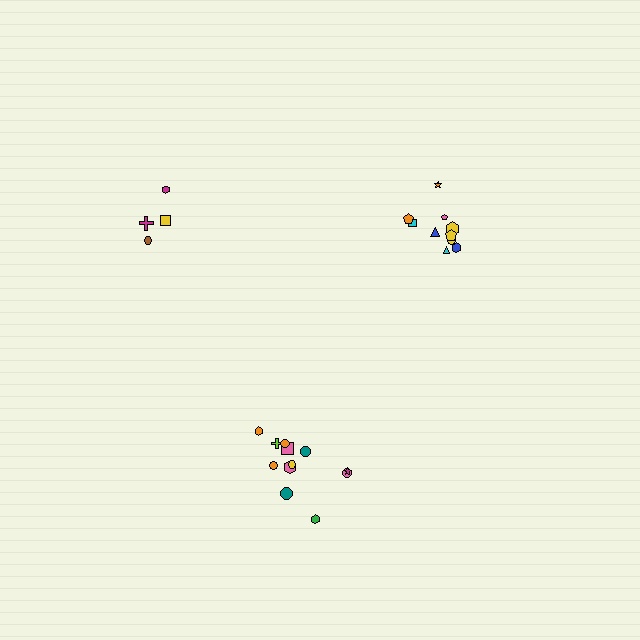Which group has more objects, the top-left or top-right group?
The top-right group.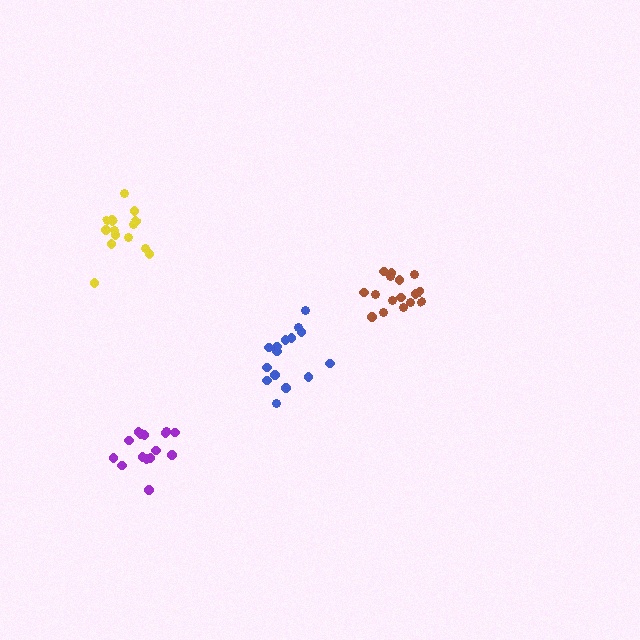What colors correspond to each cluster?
The clusters are colored: brown, blue, purple, yellow.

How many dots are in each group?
Group 1: 16 dots, Group 2: 15 dots, Group 3: 15 dots, Group 4: 15 dots (61 total).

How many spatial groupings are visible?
There are 4 spatial groupings.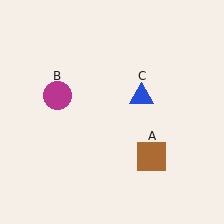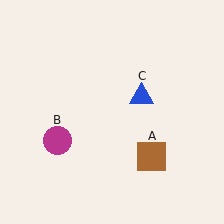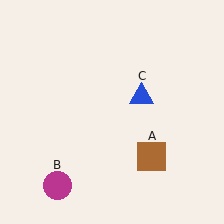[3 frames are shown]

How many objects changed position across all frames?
1 object changed position: magenta circle (object B).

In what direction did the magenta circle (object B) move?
The magenta circle (object B) moved down.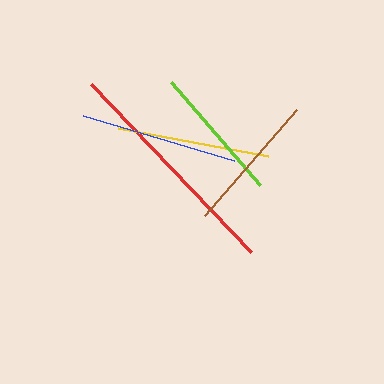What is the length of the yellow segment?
The yellow segment is approximately 152 pixels long.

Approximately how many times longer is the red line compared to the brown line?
The red line is approximately 1.7 times the length of the brown line.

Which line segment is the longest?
The red line is the longest at approximately 233 pixels.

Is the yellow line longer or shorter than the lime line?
The yellow line is longer than the lime line.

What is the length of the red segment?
The red segment is approximately 233 pixels long.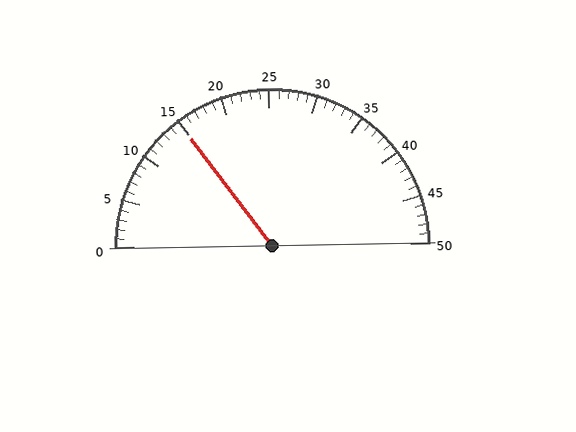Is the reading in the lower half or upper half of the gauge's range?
The reading is in the lower half of the range (0 to 50).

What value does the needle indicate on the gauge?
The needle indicates approximately 15.